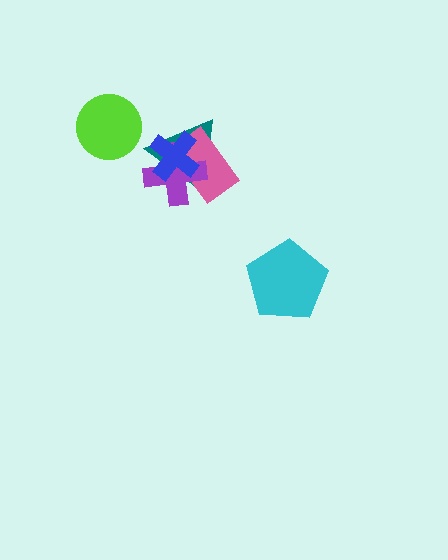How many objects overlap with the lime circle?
0 objects overlap with the lime circle.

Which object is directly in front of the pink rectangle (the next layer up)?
The purple cross is directly in front of the pink rectangle.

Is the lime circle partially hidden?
No, no other shape covers it.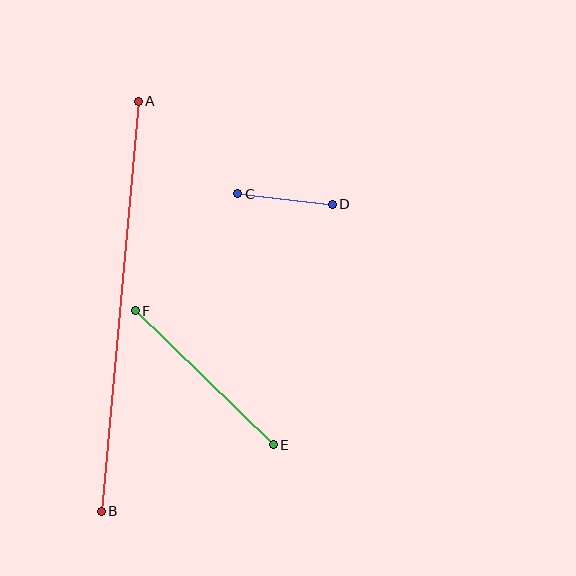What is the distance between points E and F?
The distance is approximately 193 pixels.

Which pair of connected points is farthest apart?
Points A and B are farthest apart.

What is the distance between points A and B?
The distance is approximately 412 pixels.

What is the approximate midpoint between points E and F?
The midpoint is at approximately (204, 378) pixels.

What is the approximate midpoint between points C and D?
The midpoint is at approximately (285, 199) pixels.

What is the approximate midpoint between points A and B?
The midpoint is at approximately (120, 306) pixels.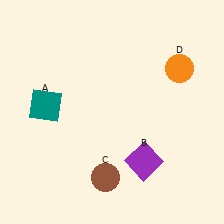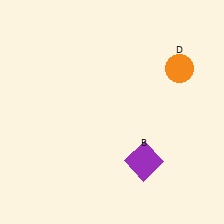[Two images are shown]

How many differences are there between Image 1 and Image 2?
There are 2 differences between the two images.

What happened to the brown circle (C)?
The brown circle (C) was removed in Image 2. It was in the bottom-left area of Image 1.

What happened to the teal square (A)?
The teal square (A) was removed in Image 2. It was in the top-left area of Image 1.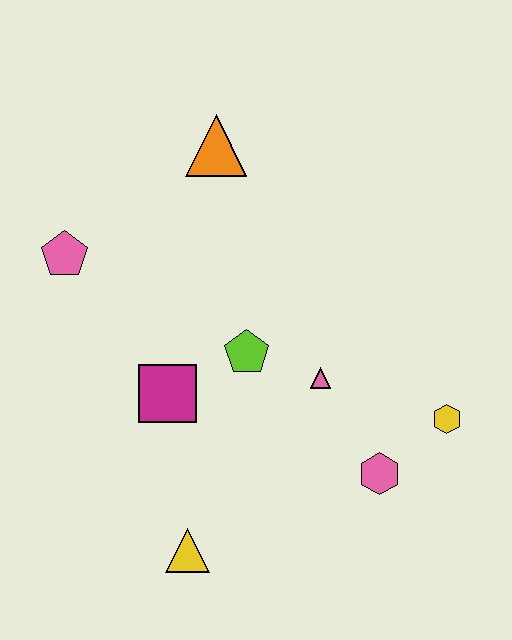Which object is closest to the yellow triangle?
The magenta square is closest to the yellow triangle.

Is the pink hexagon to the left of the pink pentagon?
No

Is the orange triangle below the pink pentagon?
No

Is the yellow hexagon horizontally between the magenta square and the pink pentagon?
No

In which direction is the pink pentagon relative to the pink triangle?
The pink pentagon is to the left of the pink triangle.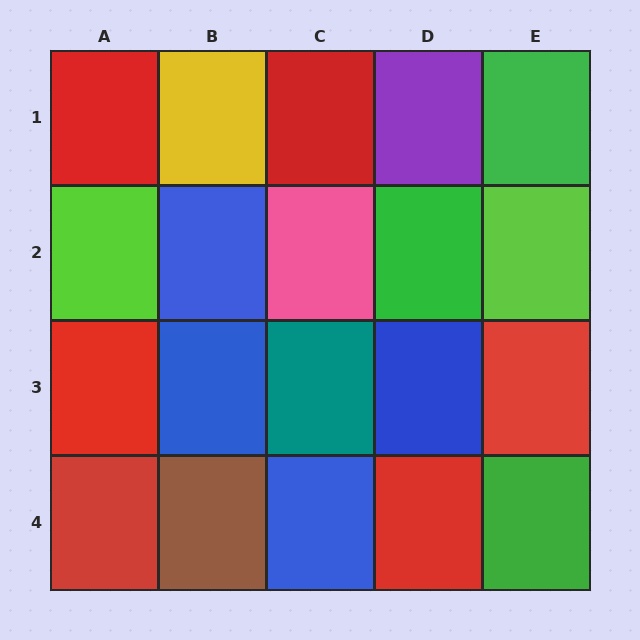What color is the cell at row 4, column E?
Green.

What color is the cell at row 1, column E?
Green.